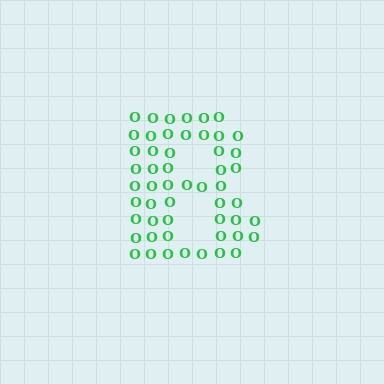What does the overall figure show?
The overall figure shows the letter B.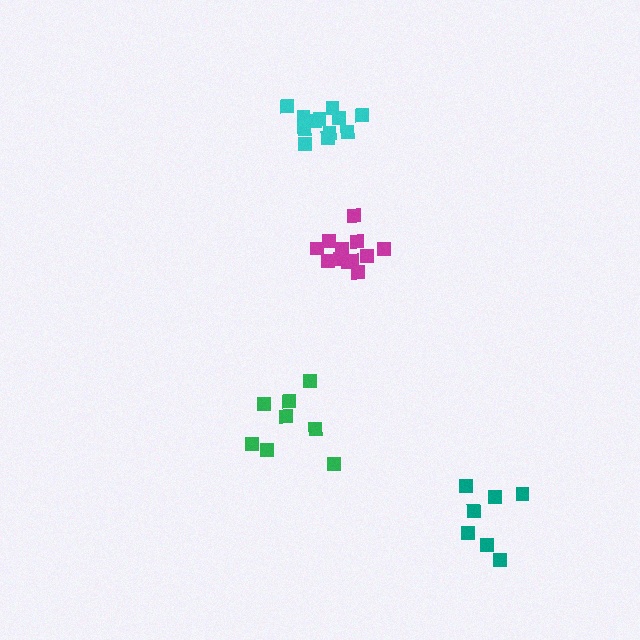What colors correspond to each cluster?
The clusters are colored: green, teal, magenta, cyan.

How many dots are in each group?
Group 1: 8 dots, Group 2: 7 dots, Group 3: 12 dots, Group 4: 12 dots (39 total).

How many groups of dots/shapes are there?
There are 4 groups.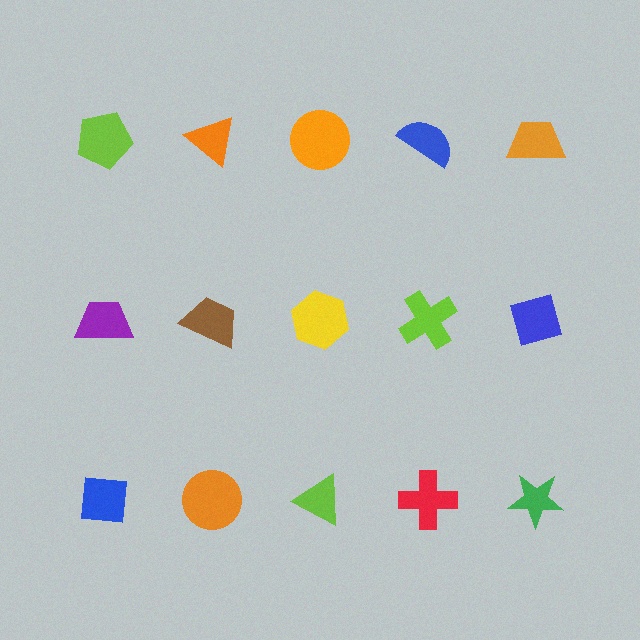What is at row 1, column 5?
An orange trapezoid.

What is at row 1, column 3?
An orange circle.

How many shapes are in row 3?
5 shapes.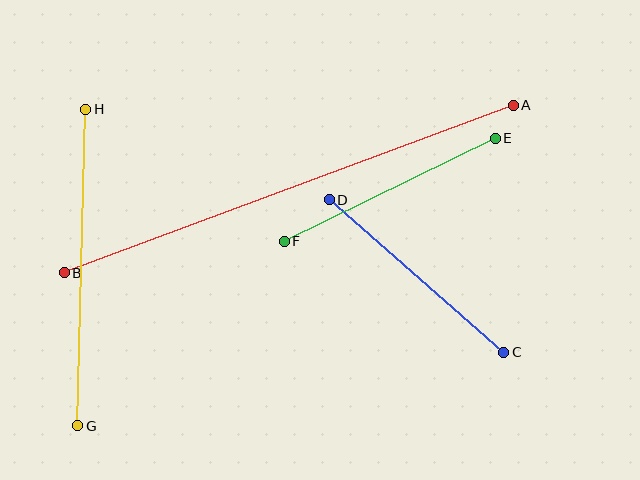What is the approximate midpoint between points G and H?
The midpoint is at approximately (82, 267) pixels.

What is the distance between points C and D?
The distance is approximately 232 pixels.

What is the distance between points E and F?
The distance is approximately 235 pixels.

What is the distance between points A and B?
The distance is approximately 479 pixels.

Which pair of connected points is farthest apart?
Points A and B are farthest apart.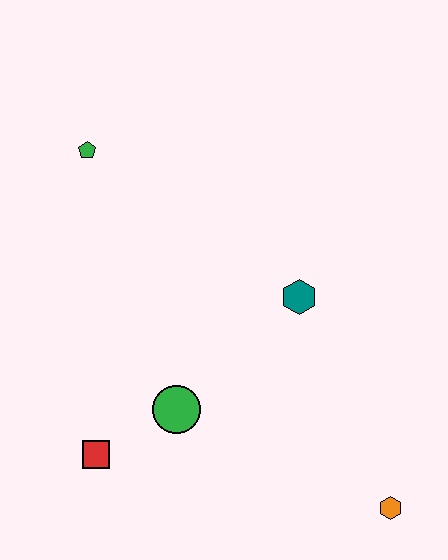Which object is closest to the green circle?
The red square is closest to the green circle.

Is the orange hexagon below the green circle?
Yes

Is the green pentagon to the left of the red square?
Yes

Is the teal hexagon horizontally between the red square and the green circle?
No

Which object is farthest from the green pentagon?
The orange hexagon is farthest from the green pentagon.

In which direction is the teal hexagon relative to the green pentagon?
The teal hexagon is to the right of the green pentagon.